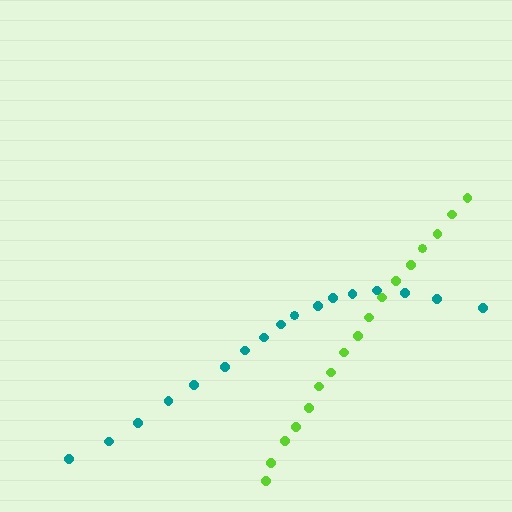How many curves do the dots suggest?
There are 2 distinct paths.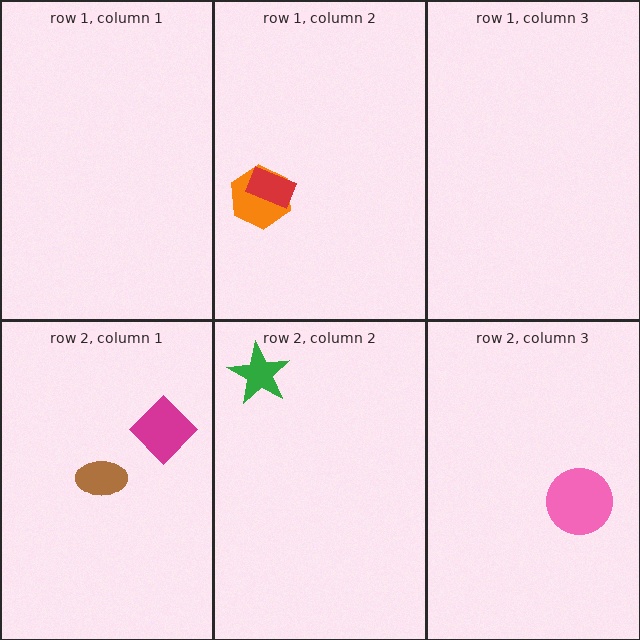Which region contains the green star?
The row 2, column 2 region.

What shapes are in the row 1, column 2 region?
The orange hexagon, the red rectangle.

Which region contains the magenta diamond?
The row 2, column 1 region.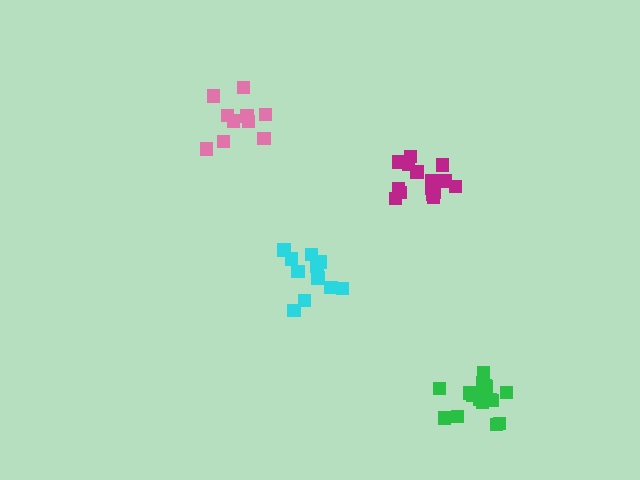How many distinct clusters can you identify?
There are 4 distinct clusters.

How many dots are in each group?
Group 1: 16 dots, Group 2: 16 dots, Group 3: 10 dots, Group 4: 12 dots (54 total).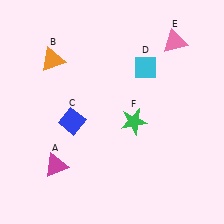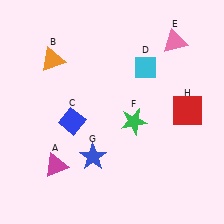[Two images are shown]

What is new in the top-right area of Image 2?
A red square (H) was added in the top-right area of Image 2.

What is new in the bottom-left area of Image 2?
A blue star (G) was added in the bottom-left area of Image 2.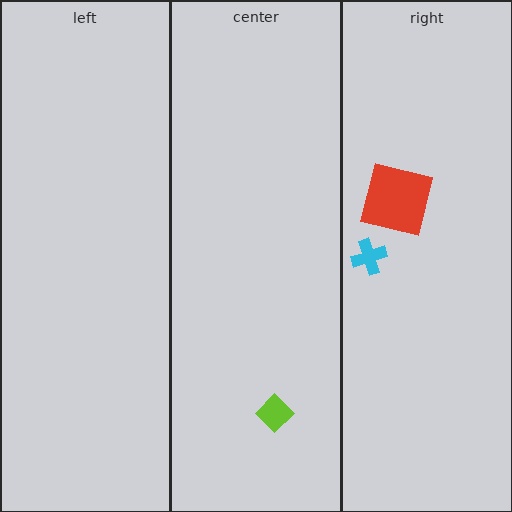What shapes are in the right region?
The red square, the cyan cross.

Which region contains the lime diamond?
The center region.